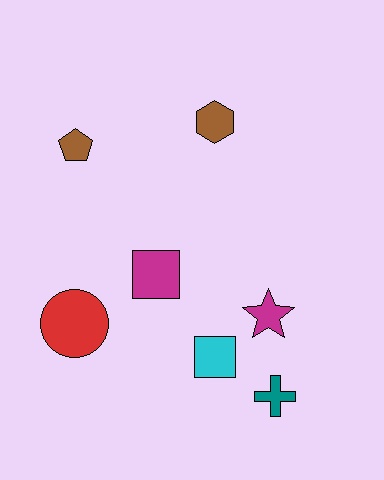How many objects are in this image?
There are 7 objects.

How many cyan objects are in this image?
There is 1 cyan object.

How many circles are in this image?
There is 1 circle.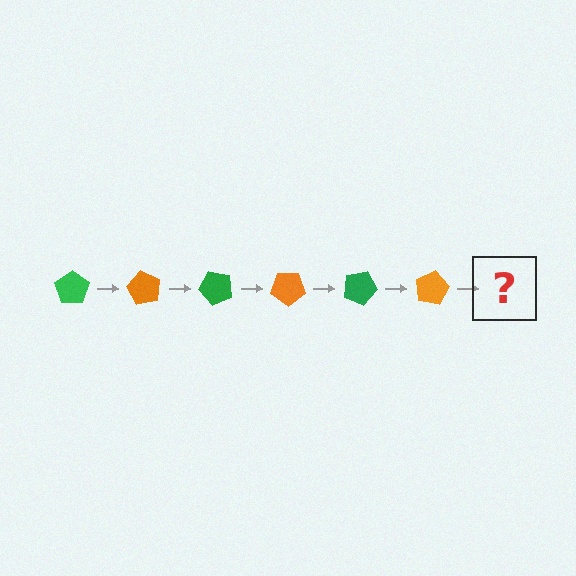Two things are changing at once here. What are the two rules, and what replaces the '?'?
The two rules are that it rotates 60 degrees each step and the color cycles through green and orange. The '?' should be a green pentagon, rotated 360 degrees from the start.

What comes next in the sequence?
The next element should be a green pentagon, rotated 360 degrees from the start.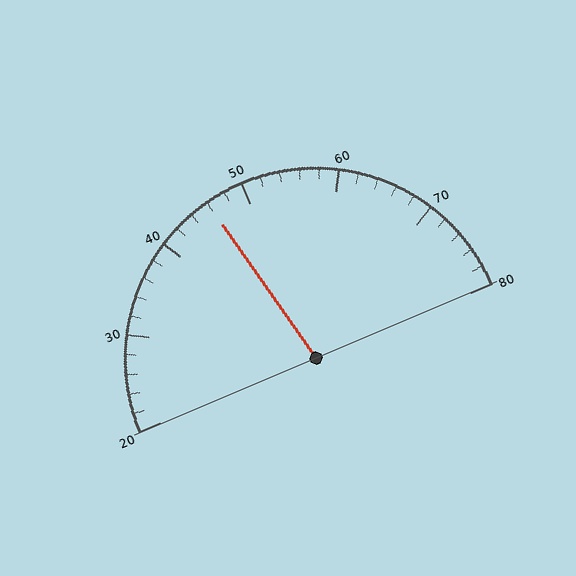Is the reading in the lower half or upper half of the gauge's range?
The reading is in the lower half of the range (20 to 80).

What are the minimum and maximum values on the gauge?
The gauge ranges from 20 to 80.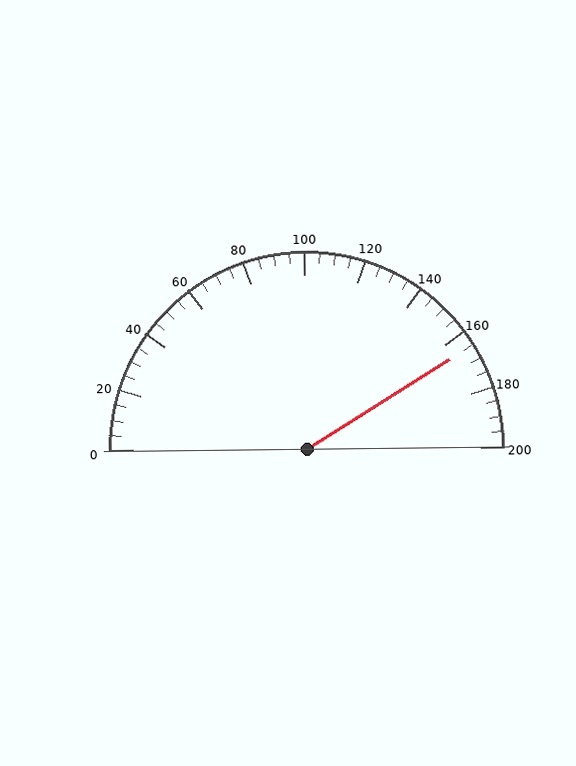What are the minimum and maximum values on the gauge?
The gauge ranges from 0 to 200.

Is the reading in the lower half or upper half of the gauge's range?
The reading is in the upper half of the range (0 to 200).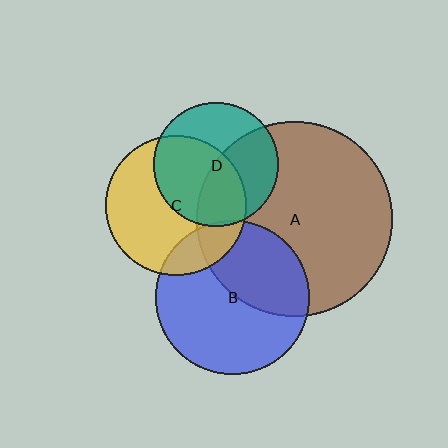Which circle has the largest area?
Circle A (brown).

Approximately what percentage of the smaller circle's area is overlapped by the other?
Approximately 15%.